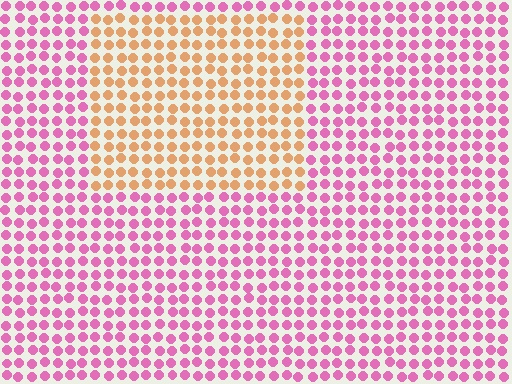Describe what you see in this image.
The image is filled with small pink elements in a uniform arrangement. A rectangle-shaped region is visible where the elements are tinted to a slightly different hue, forming a subtle color boundary.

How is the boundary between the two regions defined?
The boundary is defined purely by a slight shift in hue (about 66 degrees). Spacing, size, and orientation are identical on both sides.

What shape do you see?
I see a rectangle.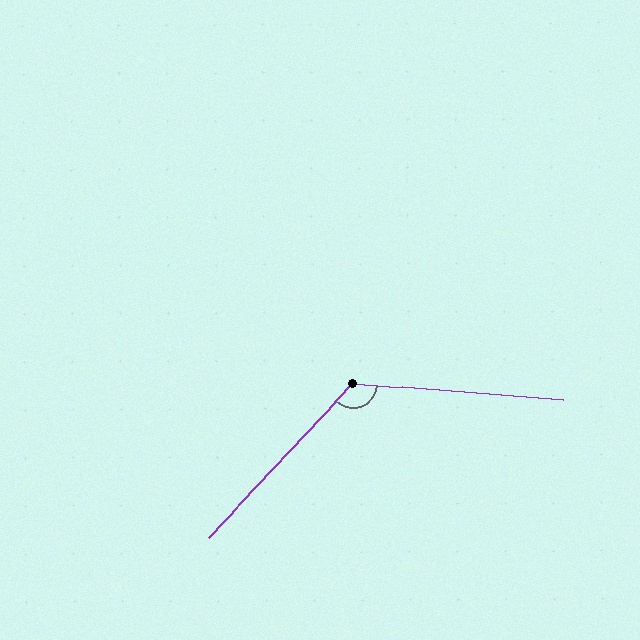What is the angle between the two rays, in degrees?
Approximately 128 degrees.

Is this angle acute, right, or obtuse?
It is obtuse.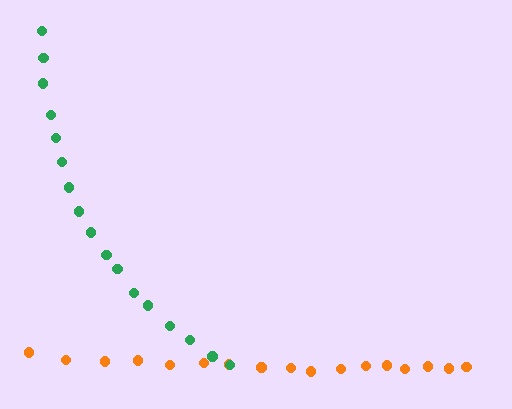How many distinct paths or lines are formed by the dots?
There are 2 distinct paths.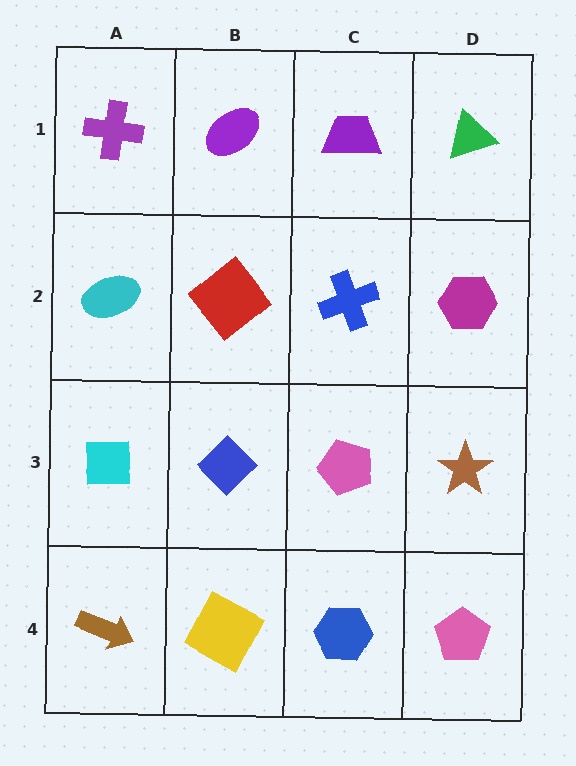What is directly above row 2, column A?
A purple cross.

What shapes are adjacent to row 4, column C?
A pink pentagon (row 3, column C), a yellow square (row 4, column B), a pink pentagon (row 4, column D).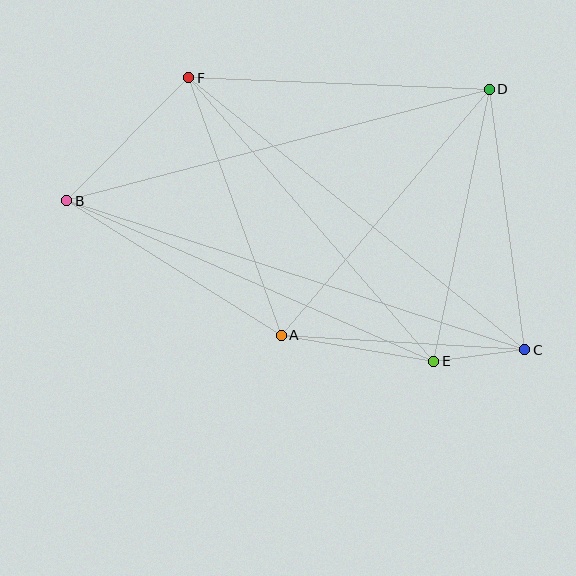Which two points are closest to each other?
Points C and E are closest to each other.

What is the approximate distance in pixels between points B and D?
The distance between B and D is approximately 437 pixels.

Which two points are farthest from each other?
Points B and C are farthest from each other.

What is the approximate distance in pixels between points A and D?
The distance between A and D is approximately 322 pixels.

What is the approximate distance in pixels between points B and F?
The distance between B and F is approximately 173 pixels.